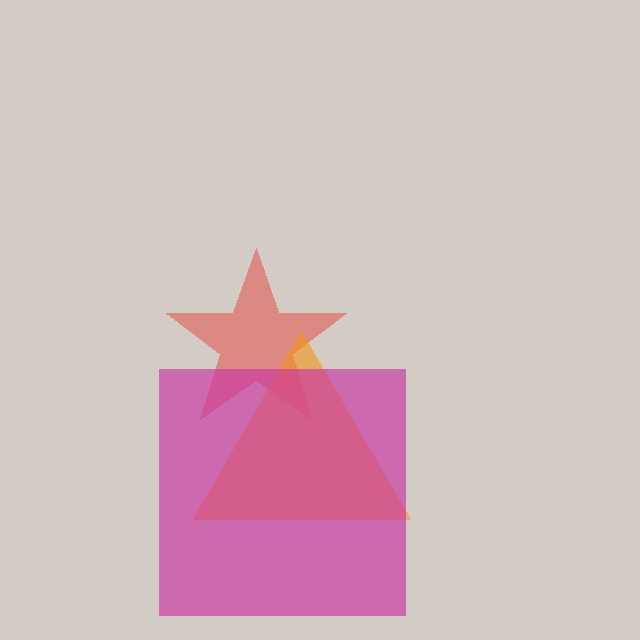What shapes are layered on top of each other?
The layered shapes are: a red star, an orange triangle, a magenta square.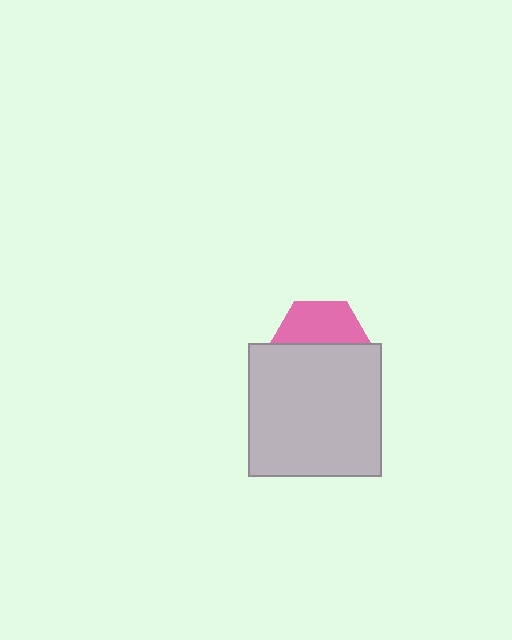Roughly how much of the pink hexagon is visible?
About half of it is visible (roughly 46%).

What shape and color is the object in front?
The object in front is a light gray square.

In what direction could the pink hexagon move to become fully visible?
The pink hexagon could move up. That would shift it out from behind the light gray square entirely.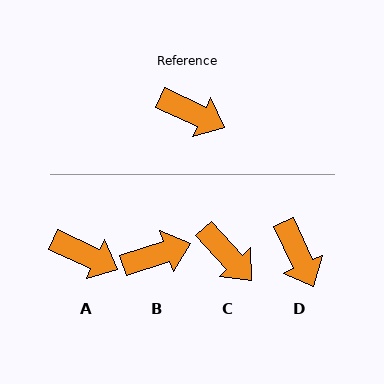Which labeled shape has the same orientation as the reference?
A.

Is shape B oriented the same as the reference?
No, it is off by about 43 degrees.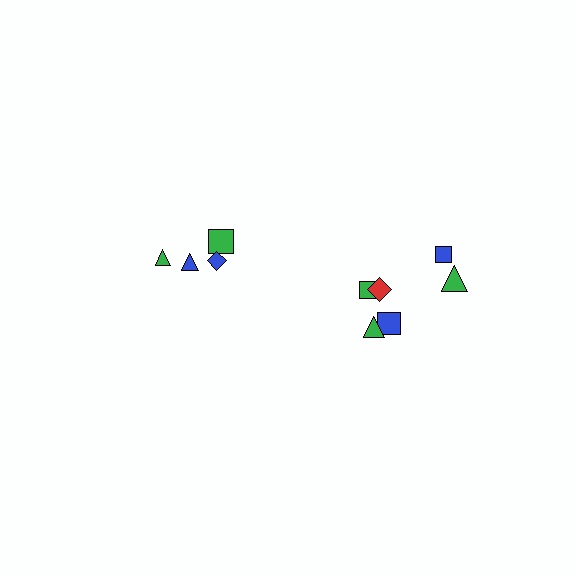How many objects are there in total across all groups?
There are 10 objects.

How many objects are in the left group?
There are 4 objects.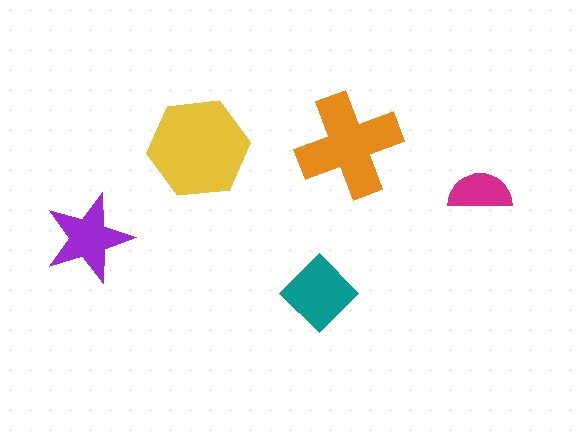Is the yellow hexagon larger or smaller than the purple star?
Larger.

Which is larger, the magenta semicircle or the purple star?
The purple star.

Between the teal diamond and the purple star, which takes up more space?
The teal diamond.